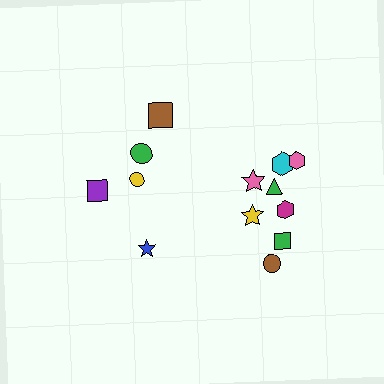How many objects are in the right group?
There are 8 objects.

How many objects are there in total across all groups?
There are 13 objects.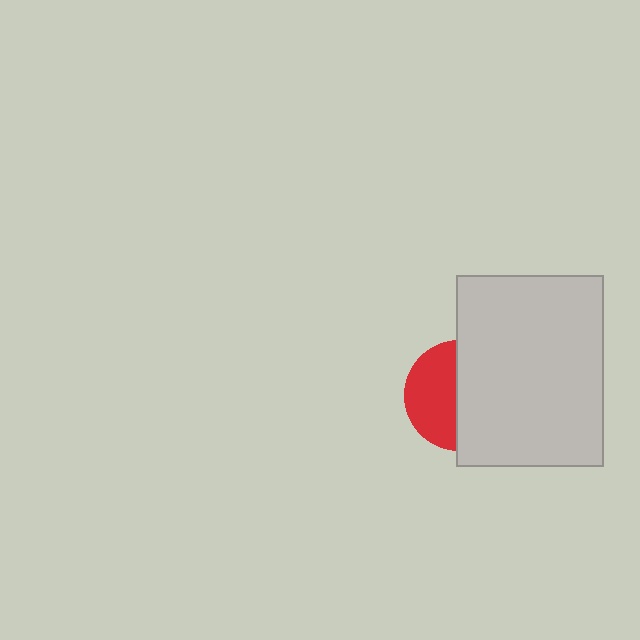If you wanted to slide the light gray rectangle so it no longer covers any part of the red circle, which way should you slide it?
Slide it right — that is the most direct way to separate the two shapes.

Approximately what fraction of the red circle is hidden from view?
Roughly 55% of the red circle is hidden behind the light gray rectangle.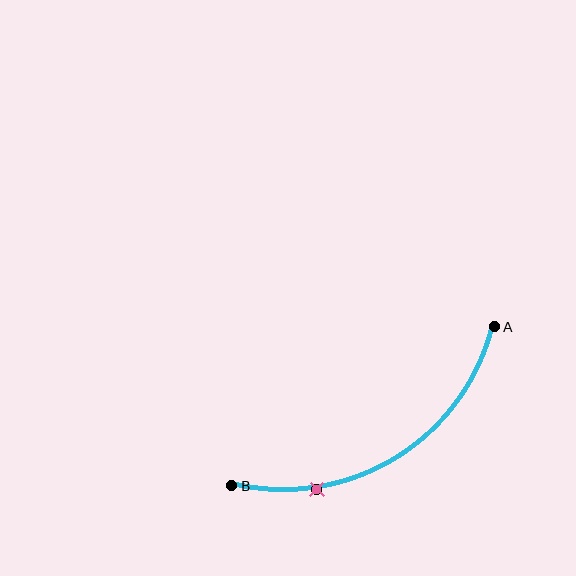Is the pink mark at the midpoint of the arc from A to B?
No. The pink mark lies on the arc but is closer to endpoint B. The arc midpoint would be at the point on the curve equidistant along the arc from both A and B.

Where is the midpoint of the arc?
The arc midpoint is the point on the curve farthest from the straight line joining A and B. It sits below that line.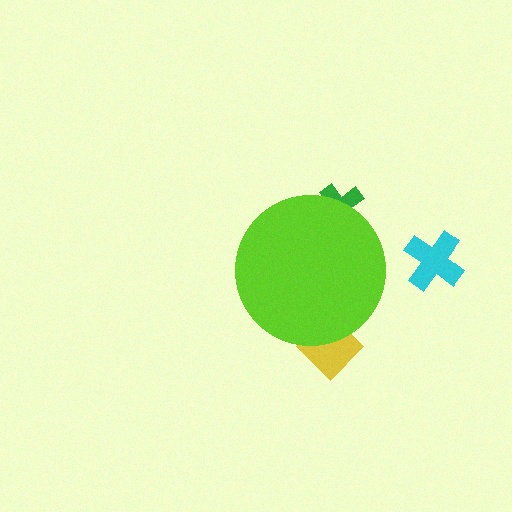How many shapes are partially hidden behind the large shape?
2 shapes are partially hidden.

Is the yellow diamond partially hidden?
Yes, the yellow diamond is partially hidden behind the lime circle.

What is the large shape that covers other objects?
A lime circle.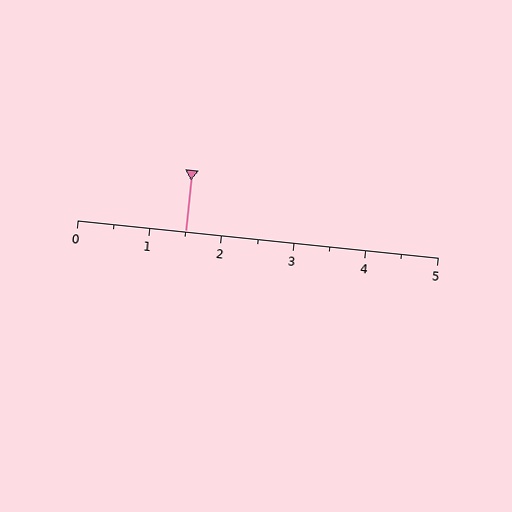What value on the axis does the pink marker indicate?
The marker indicates approximately 1.5.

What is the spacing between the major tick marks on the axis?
The major ticks are spaced 1 apart.